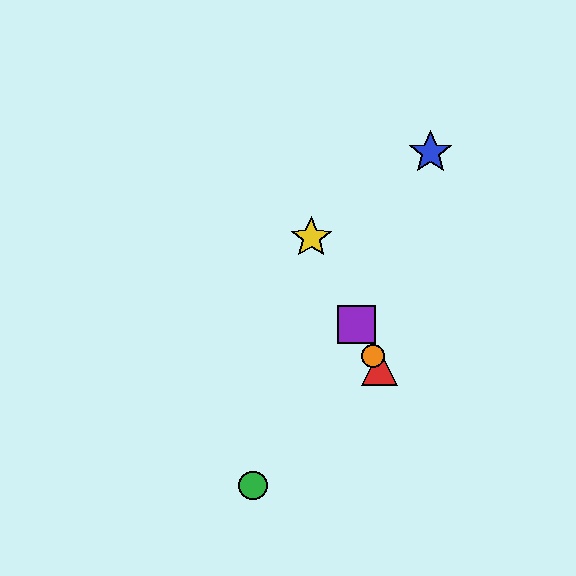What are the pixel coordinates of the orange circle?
The orange circle is at (373, 356).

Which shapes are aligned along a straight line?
The red triangle, the yellow star, the purple square, the orange circle are aligned along a straight line.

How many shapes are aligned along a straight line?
4 shapes (the red triangle, the yellow star, the purple square, the orange circle) are aligned along a straight line.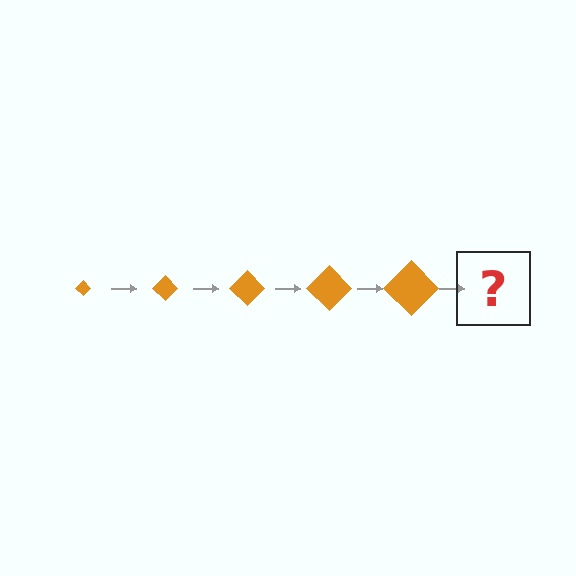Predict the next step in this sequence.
The next step is an orange diamond, larger than the previous one.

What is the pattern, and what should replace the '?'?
The pattern is that the diamond gets progressively larger each step. The '?' should be an orange diamond, larger than the previous one.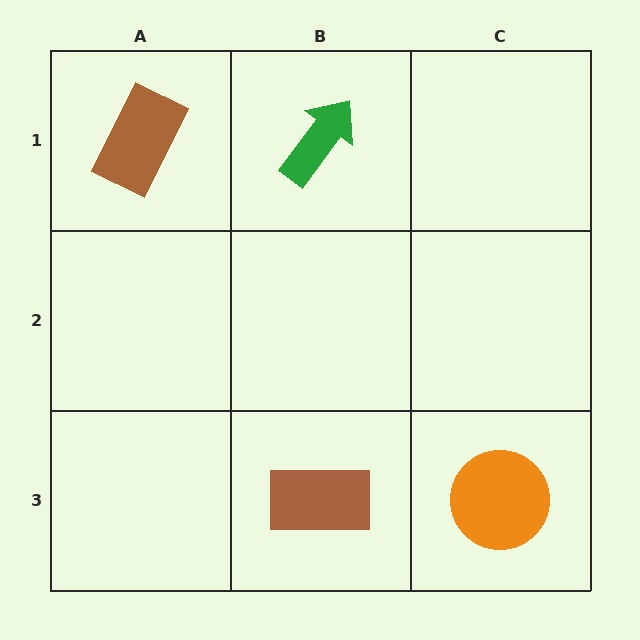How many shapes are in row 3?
2 shapes.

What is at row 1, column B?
A green arrow.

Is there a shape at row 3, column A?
No, that cell is empty.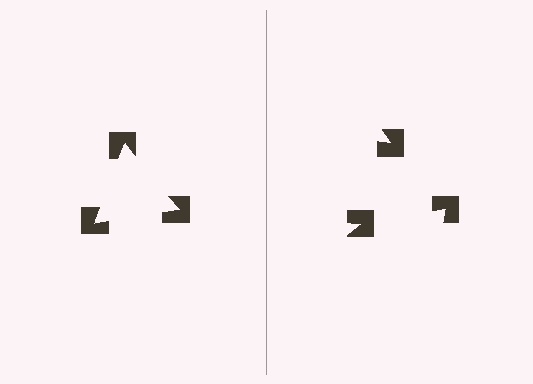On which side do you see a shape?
An illusory triangle appears on the left side. On the right side the wedge cuts are rotated, so no coherent shape forms.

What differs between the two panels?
The notched squares are positioned identically on both sides; only the wedge orientations differ. On the left they align to a triangle; on the right they are misaligned.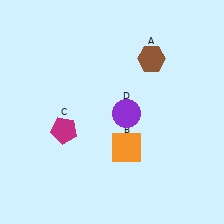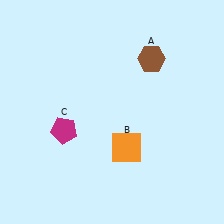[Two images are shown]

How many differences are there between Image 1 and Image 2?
There is 1 difference between the two images.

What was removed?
The purple circle (D) was removed in Image 2.